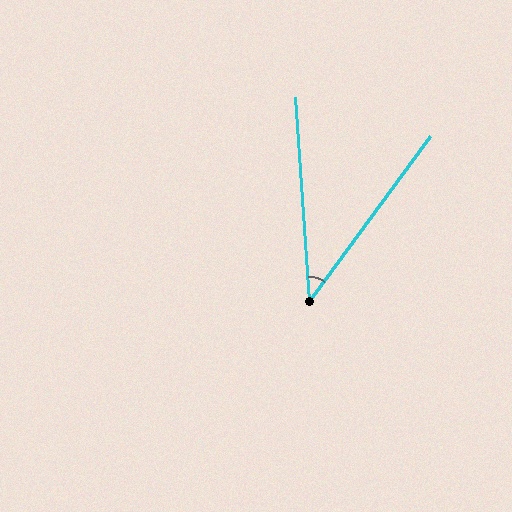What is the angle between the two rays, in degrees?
Approximately 40 degrees.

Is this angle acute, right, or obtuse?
It is acute.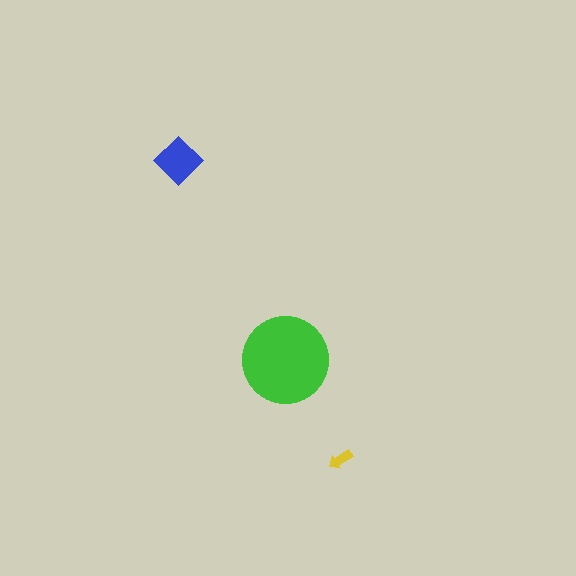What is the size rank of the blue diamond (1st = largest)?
2nd.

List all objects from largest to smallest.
The green circle, the blue diamond, the yellow arrow.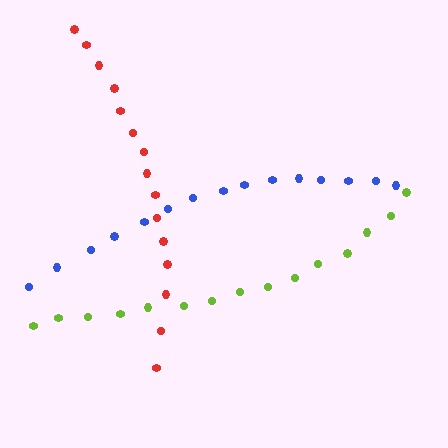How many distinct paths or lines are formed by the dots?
There are 3 distinct paths.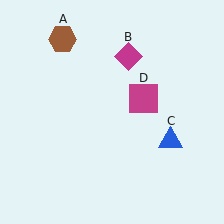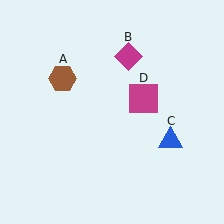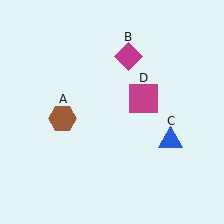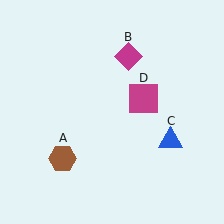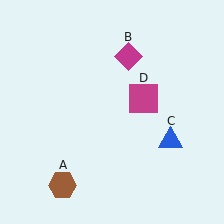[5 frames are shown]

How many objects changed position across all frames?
1 object changed position: brown hexagon (object A).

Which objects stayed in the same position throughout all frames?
Magenta diamond (object B) and blue triangle (object C) and magenta square (object D) remained stationary.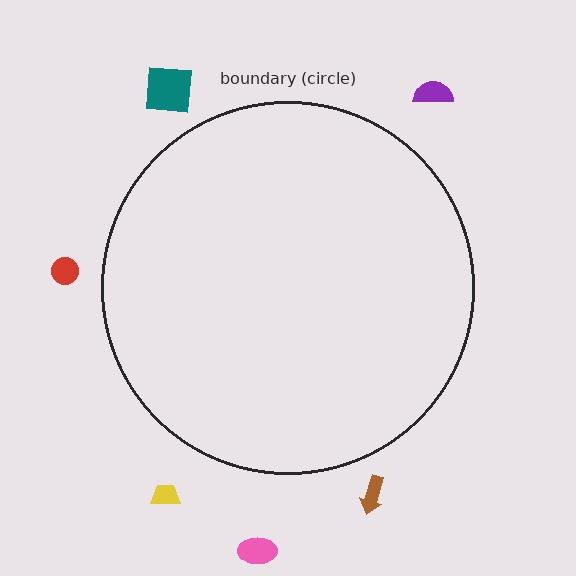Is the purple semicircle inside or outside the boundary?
Outside.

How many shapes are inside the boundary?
0 inside, 6 outside.